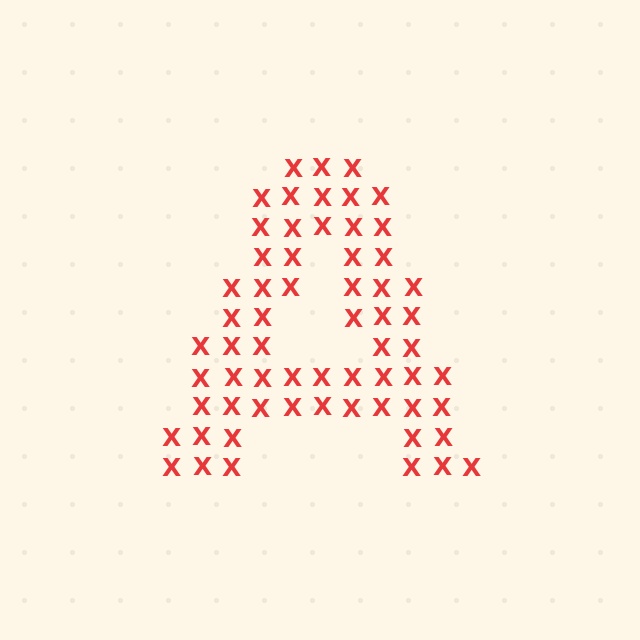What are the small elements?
The small elements are letter X's.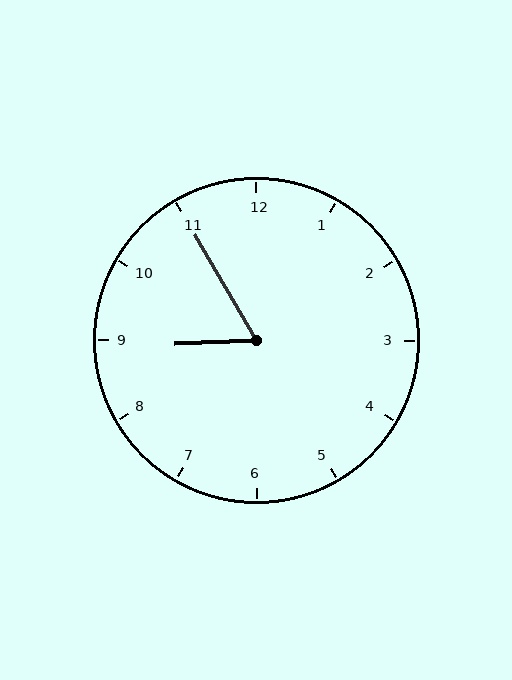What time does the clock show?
8:55.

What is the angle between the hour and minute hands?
Approximately 62 degrees.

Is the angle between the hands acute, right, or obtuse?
It is acute.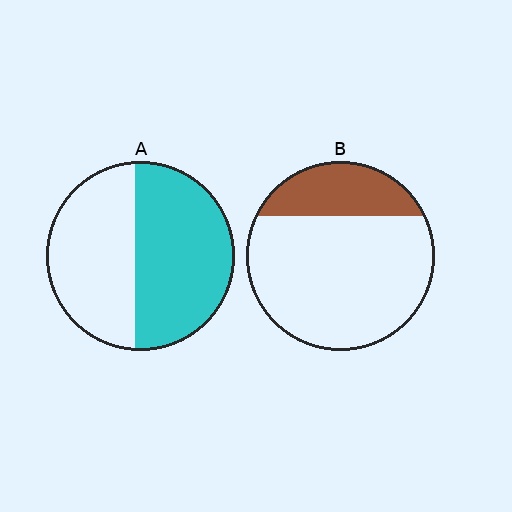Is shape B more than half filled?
No.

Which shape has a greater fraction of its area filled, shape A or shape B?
Shape A.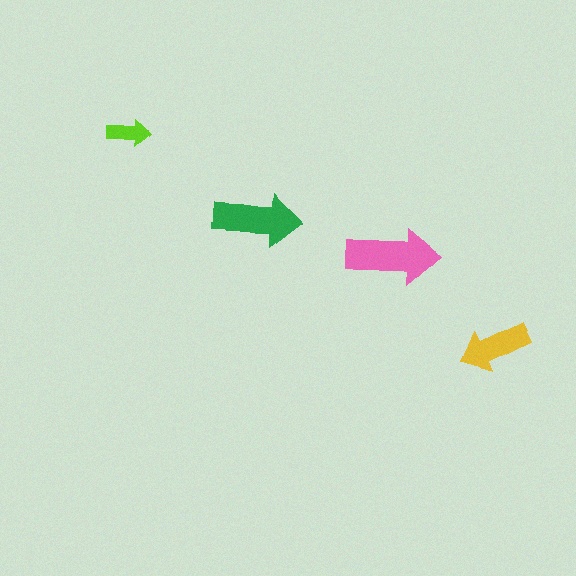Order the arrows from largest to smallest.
the pink one, the green one, the yellow one, the lime one.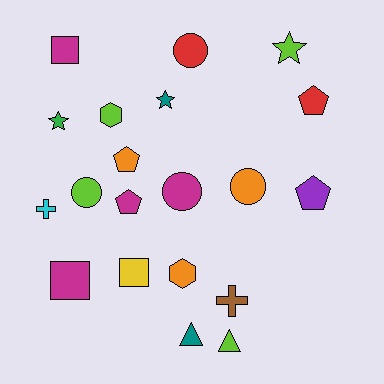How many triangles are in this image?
There are 2 triangles.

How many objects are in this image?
There are 20 objects.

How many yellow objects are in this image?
There is 1 yellow object.